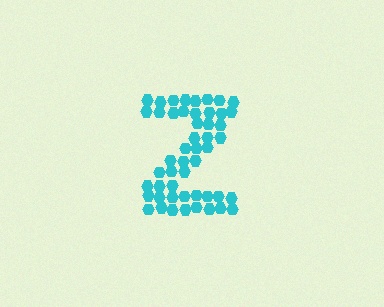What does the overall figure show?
The overall figure shows the letter Z.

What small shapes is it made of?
It is made of small hexagons.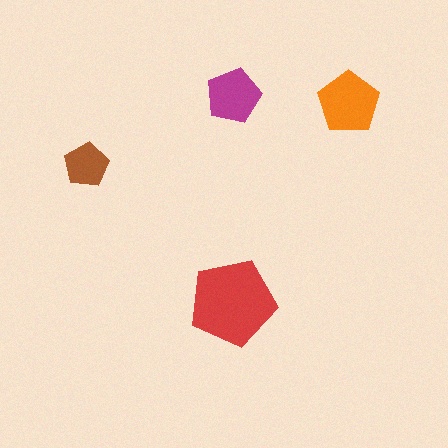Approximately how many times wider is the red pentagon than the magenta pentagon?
About 1.5 times wider.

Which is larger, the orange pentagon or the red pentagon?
The red one.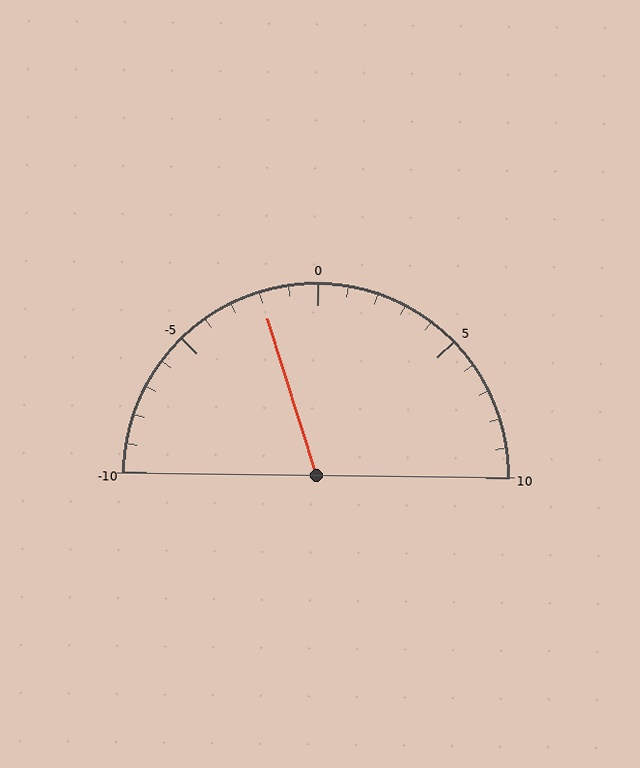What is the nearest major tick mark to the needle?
The nearest major tick mark is 0.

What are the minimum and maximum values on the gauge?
The gauge ranges from -10 to 10.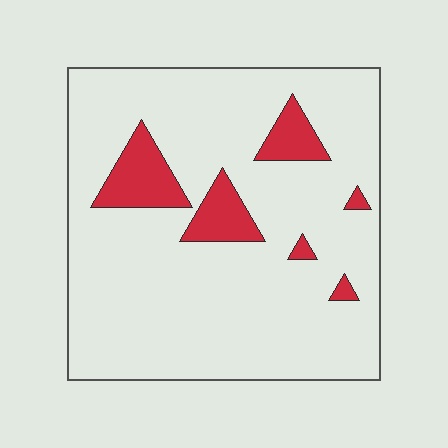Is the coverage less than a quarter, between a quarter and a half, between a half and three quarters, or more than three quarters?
Less than a quarter.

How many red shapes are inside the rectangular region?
6.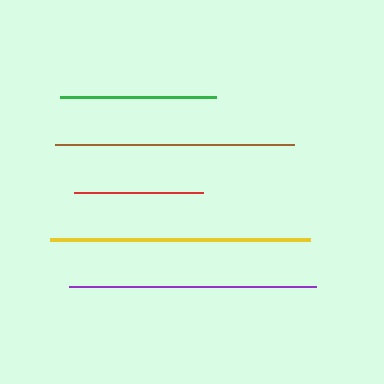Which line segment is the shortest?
The red line is the shortest at approximately 129 pixels.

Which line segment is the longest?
The yellow line is the longest at approximately 260 pixels.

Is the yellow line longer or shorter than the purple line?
The yellow line is longer than the purple line.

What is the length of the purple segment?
The purple segment is approximately 248 pixels long.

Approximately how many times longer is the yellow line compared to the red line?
The yellow line is approximately 2.0 times the length of the red line.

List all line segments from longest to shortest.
From longest to shortest: yellow, purple, brown, green, red.